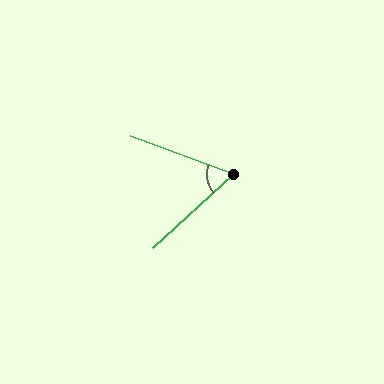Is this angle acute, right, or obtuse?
It is acute.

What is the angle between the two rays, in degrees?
Approximately 62 degrees.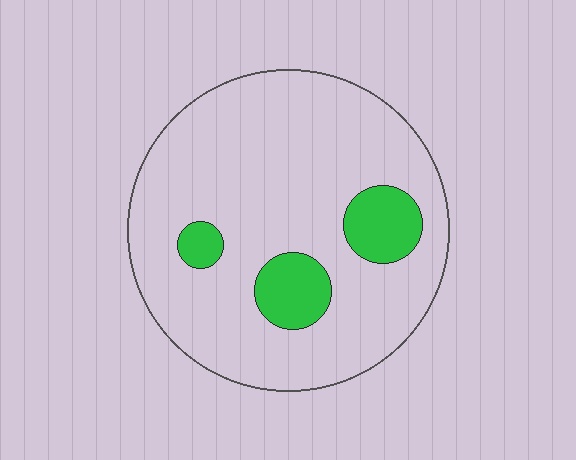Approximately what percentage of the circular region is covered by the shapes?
Approximately 15%.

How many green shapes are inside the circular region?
3.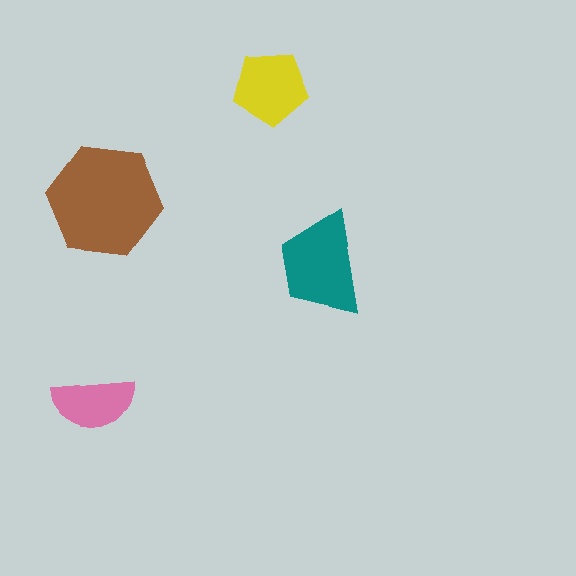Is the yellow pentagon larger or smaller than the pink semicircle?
Larger.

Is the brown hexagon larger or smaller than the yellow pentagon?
Larger.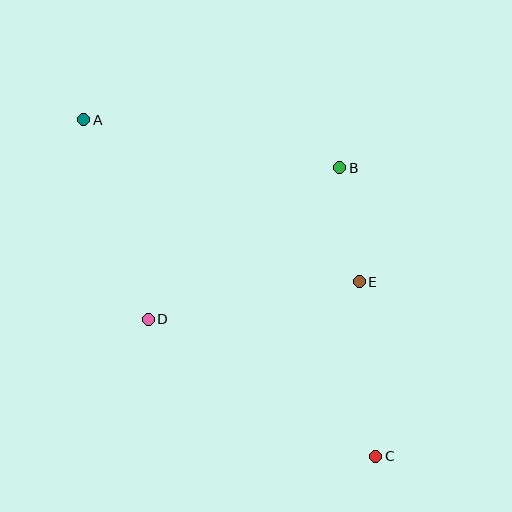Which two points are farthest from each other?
Points A and C are farthest from each other.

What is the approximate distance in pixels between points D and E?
The distance between D and E is approximately 214 pixels.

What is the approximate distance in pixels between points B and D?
The distance between B and D is approximately 244 pixels.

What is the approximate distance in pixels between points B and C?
The distance between B and C is approximately 291 pixels.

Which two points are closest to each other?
Points B and E are closest to each other.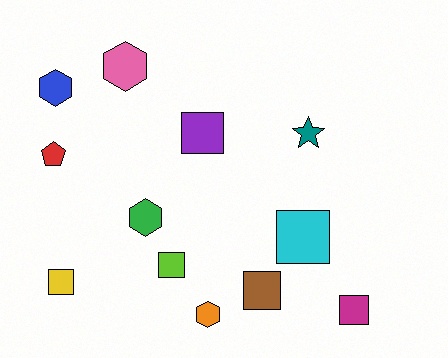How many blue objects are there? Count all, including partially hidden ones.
There is 1 blue object.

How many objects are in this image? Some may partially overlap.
There are 12 objects.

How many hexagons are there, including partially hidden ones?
There are 4 hexagons.